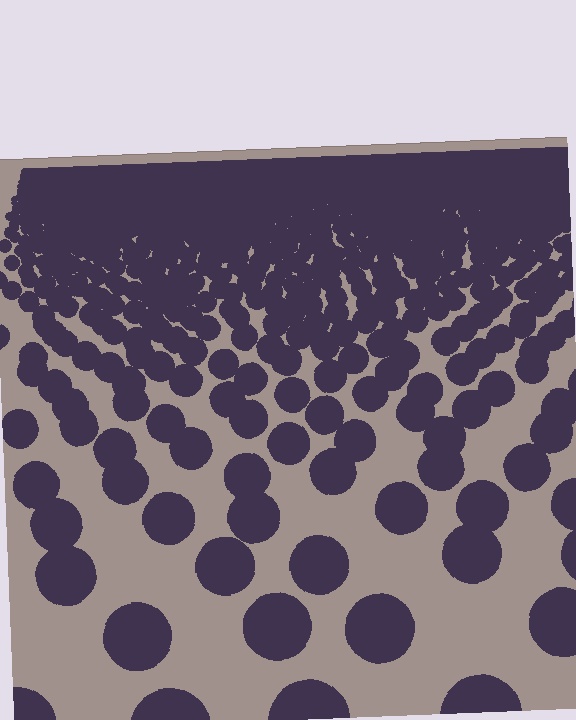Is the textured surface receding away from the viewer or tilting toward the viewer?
The surface is receding away from the viewer. Texture elements get smaller and denser toward the top.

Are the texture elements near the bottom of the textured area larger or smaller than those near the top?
Larger. Near the bottom, elements are closer to the viewer and appear at a bigger on-screen size.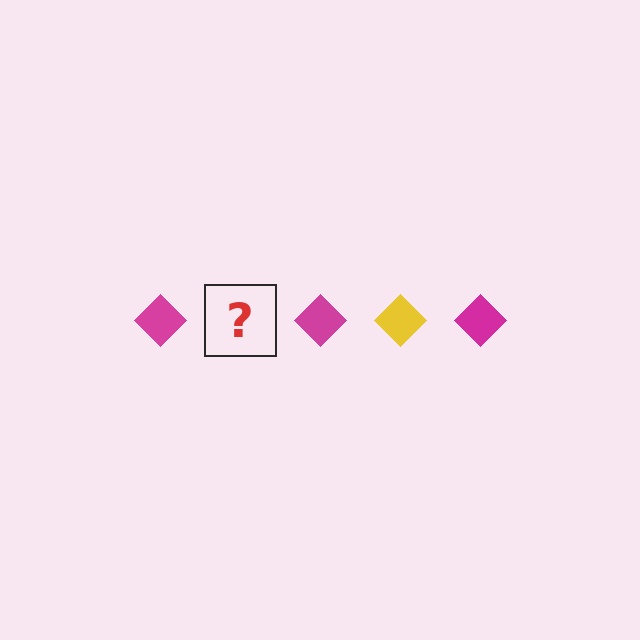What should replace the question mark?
The question mark should be replaced with a yellow diamond.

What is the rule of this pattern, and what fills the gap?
The rule is that the pattern cycles through magenta, yellow diamonds. The gap should be filled with a yellow diamond.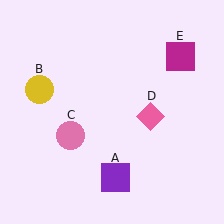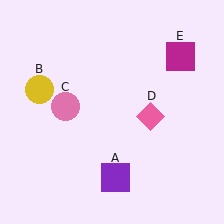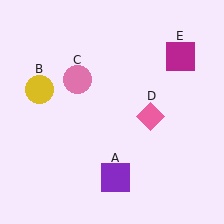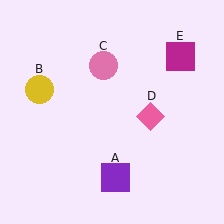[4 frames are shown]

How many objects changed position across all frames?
1 object changed position: pink circle (object C).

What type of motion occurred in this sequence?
The pink circle (object C) rotated clockwise around the center of the scene.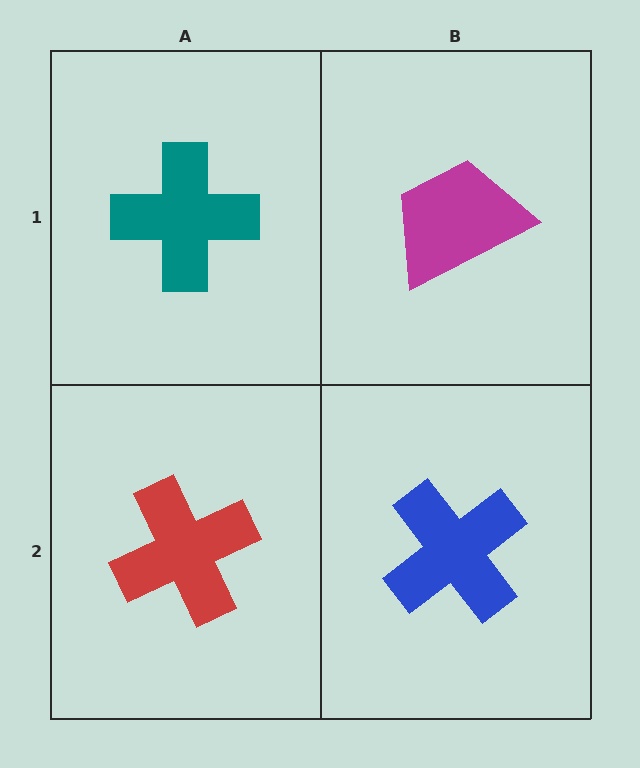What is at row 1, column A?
A teal cross.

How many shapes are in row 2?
2 shapes.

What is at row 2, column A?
A red cross.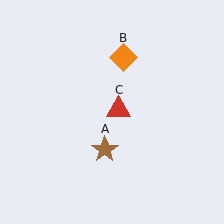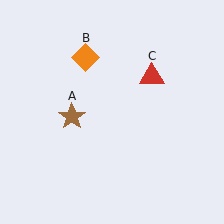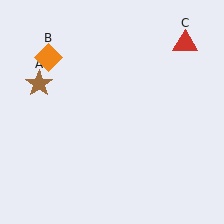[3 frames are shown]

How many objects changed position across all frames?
3 objects changed position: brown star (object A), orange diamond (object B), red triangle (object C).